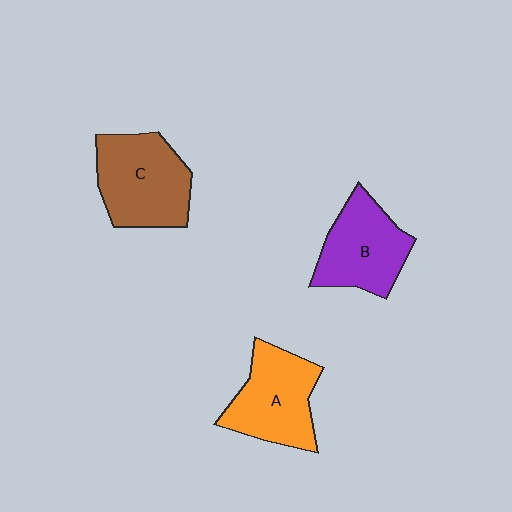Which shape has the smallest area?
Shape B (purple).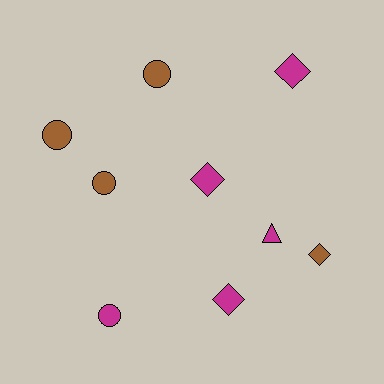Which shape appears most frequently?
Circle, with 4 objects.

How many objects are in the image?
There are 9 objects.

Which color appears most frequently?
Magenta, with 5 objects.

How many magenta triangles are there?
There is 1 magenta triangle.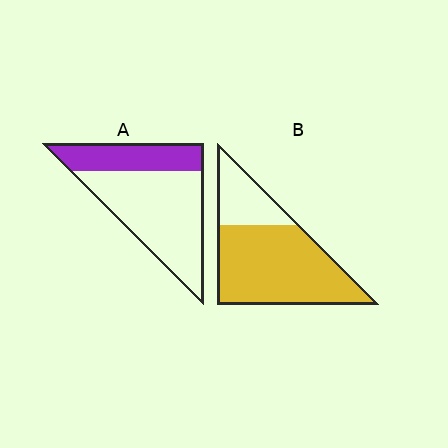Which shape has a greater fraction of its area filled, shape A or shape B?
Shape B.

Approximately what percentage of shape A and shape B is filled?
A is approximately 30% and B is approximately 75%.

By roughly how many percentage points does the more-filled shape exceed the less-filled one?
By roughly 45 percentage points (B over A).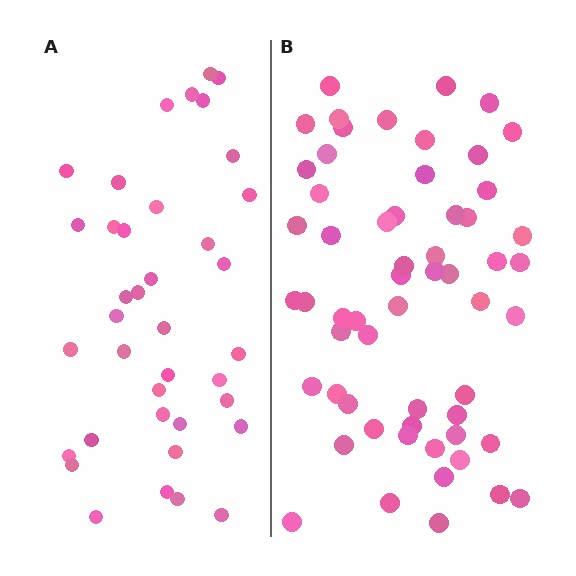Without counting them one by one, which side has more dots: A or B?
Region B (the right region) has more dots.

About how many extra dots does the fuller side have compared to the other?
Region B has approximately 20 more dots than region A.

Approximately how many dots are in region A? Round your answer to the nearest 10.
About 40 dots. (The exact count is 38, which rounds to 40.)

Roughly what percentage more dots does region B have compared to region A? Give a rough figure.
About 55% more.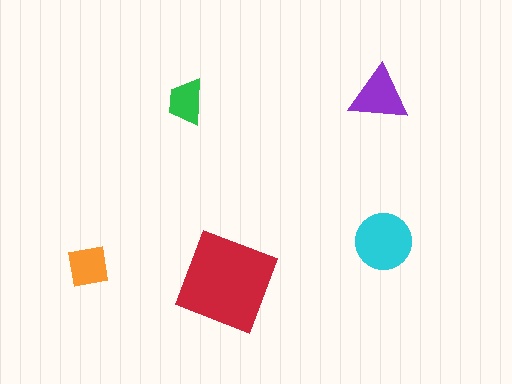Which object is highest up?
The purple triangle is topmost.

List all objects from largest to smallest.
The red square, the cyan circle, the purple triangle, the orange square, the green trapezoid.